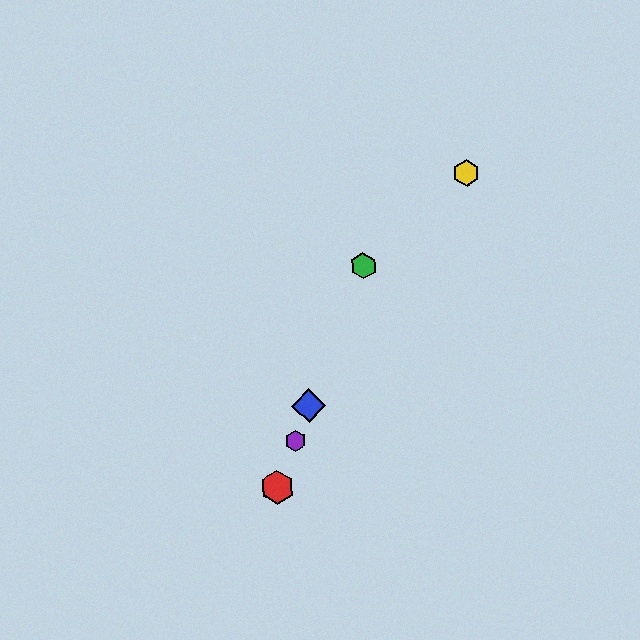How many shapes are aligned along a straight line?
4 shapes (the red hexagon, the blue diamond, the green hexagon, the purple hexagon) are aligned along a straight line.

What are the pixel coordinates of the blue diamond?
The blue diamond is at (309, 406).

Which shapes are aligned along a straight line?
The red hexagon, the blue diamond, the green hexagon, the purple hexagon are aligned along a straight line.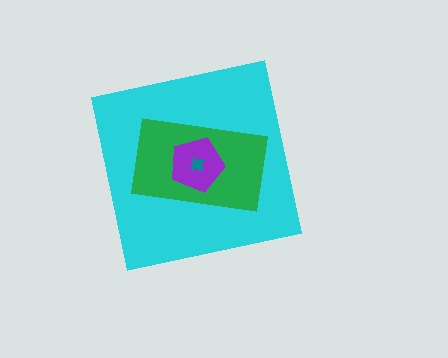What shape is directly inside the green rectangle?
The purple pentagon.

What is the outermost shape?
The cyan square.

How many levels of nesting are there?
4.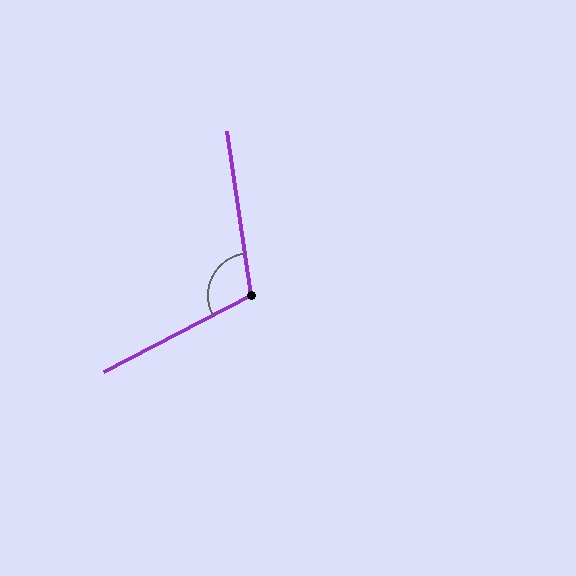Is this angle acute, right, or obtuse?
It is obtuse.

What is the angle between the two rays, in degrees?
Approximately 109 degrees.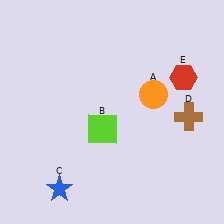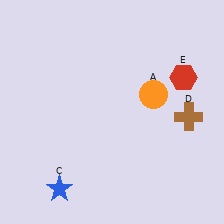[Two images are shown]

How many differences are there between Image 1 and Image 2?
There is 1 difference between the two images.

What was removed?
The lime square (B) was removed in Image 2.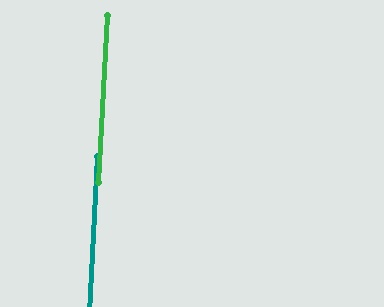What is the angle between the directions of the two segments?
Approximately 0 degrees.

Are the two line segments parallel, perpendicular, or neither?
Parallel — their directions differ by only 0.1°.